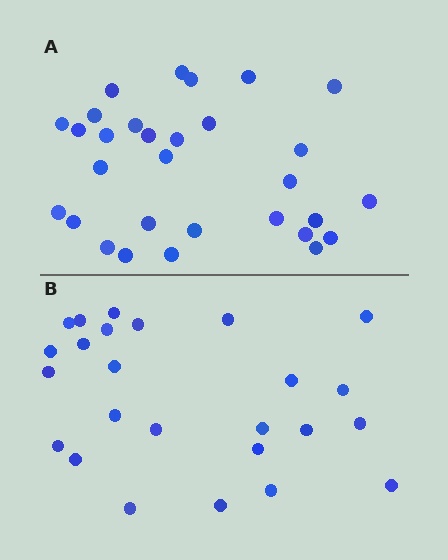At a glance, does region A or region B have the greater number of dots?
Region A (the top region) has more dots.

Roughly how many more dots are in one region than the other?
Region A has about 5 more dots than region B.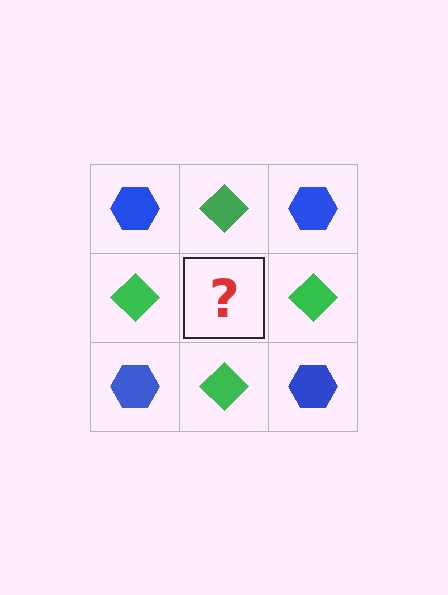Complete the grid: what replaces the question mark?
The question mark should be replaced with a blue hexagon.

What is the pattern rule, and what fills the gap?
The rule is that it alternates blue hexagon and green diamond in a checkerboard pattern. The gap should be filled with a blue hexagon.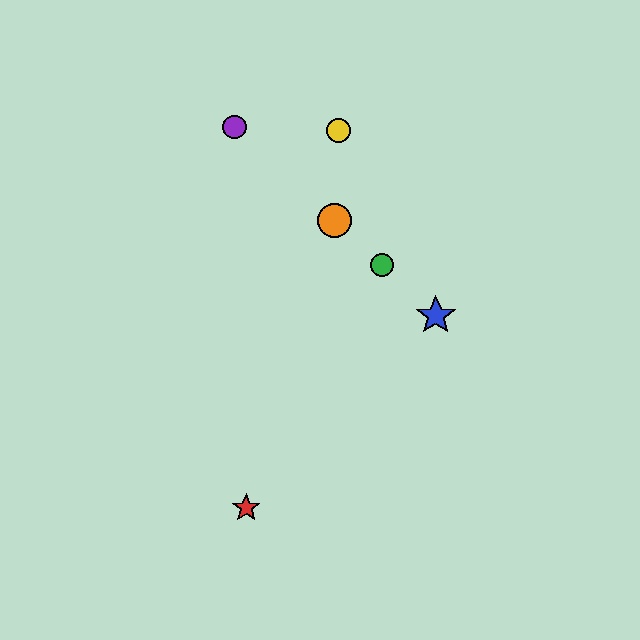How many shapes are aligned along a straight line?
4 shapes (the blue star, the green circle, the purple circle, the orange circle) are aligned along a straight line.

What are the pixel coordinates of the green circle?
The green circle is at (382, 265).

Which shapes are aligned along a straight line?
The blue star, the green circle, the purple circle, the orange circle are aligned along a straight line.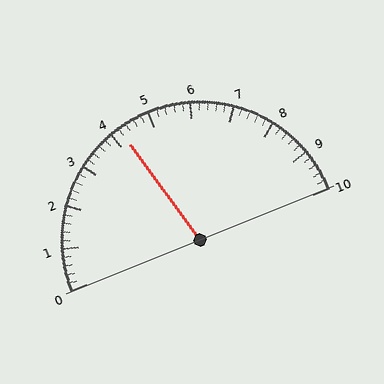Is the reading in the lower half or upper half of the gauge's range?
The reading is in the lower half of the range (0 to 10).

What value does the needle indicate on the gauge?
The needle indicates approximately 4.2.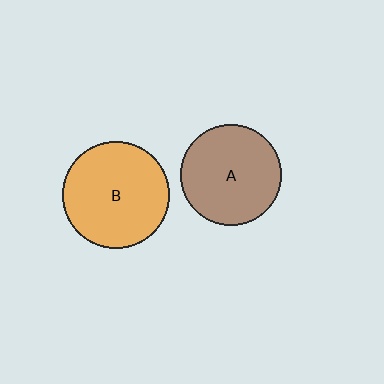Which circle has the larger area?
Circle B (orange).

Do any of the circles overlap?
No, none of the circles overlap.